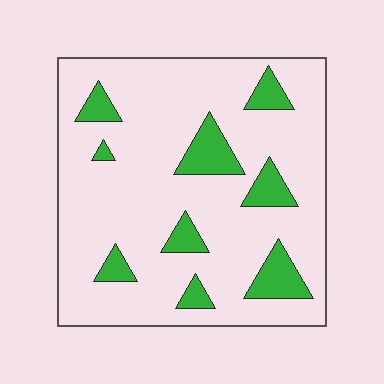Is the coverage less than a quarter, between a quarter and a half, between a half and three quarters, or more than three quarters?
Less than a quarter.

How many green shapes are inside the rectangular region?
9.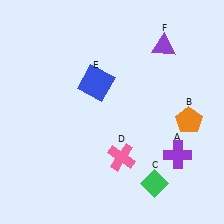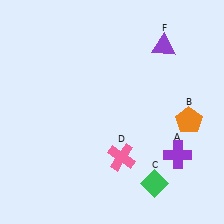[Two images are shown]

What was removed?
The blue square (E) was removed in Image 2.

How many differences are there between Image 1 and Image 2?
There is 1 difference between the two images.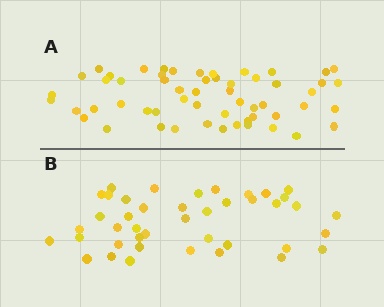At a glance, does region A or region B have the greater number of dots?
Region A (the top region) has more dots.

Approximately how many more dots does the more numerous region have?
Region A has approximately 15 more dots than region B.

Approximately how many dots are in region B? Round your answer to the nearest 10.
About 40 dots. (The exact count is 42, which rounds to 40.)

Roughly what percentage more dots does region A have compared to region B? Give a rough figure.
About 35% more.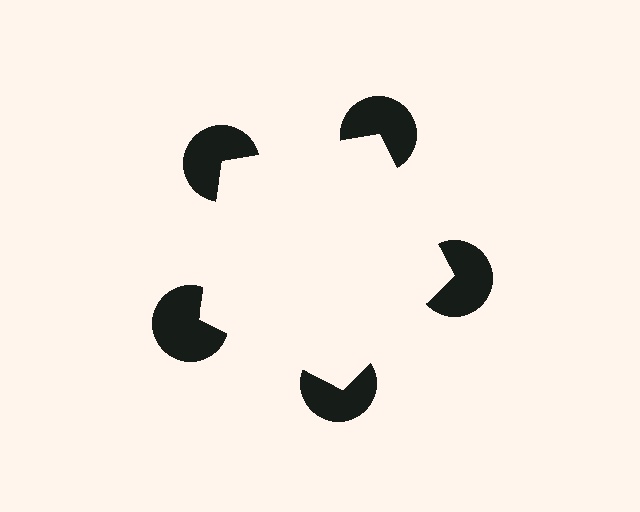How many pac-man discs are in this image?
There are 5 — one at each vertex of the illusory pentagon.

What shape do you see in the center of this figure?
An illusory pentagon — its edges are inferred from the aligned wedge cuts in the pac-man discs, not physically drawn.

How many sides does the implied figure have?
5 sides.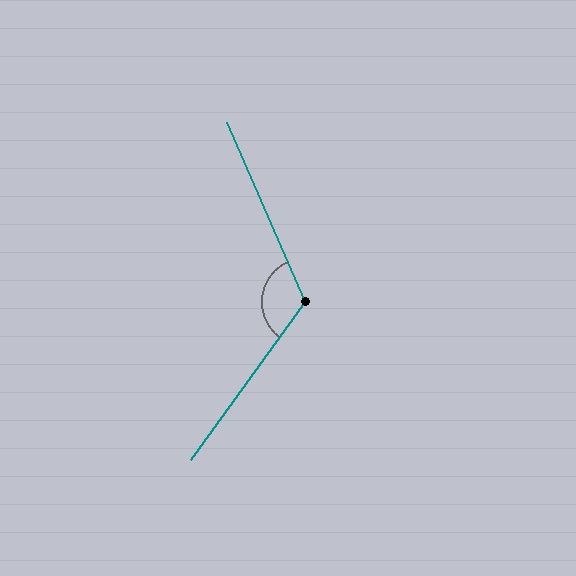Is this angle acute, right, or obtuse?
It is obtuse.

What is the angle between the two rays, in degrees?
Approximately 120 degrees.